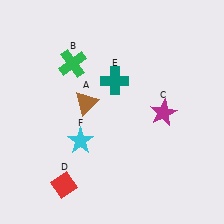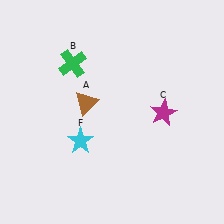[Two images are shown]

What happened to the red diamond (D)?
The red diamond (D) was removed in Image 2. It was in the bottom-left area of Image 1.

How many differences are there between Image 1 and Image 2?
There are 2 differences between the two images.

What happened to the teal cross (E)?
The teal cross (E) was removed in Image 2. It was in the top-right area of Image 1.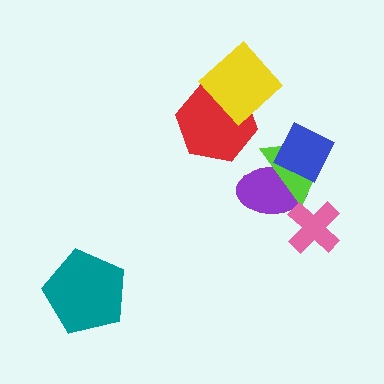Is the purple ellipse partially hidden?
Yes, it is partially covered by another shape.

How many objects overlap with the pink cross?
1 object overlaps with the pink cross.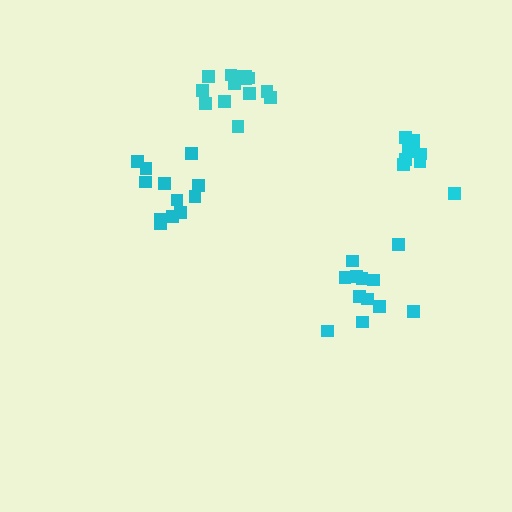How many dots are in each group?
Group 1: 12 dots, Group 2: 9 dots, Group 3: 14 dots, Group 4: 12 dots (47 total).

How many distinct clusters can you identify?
There are 4 distinct clusters.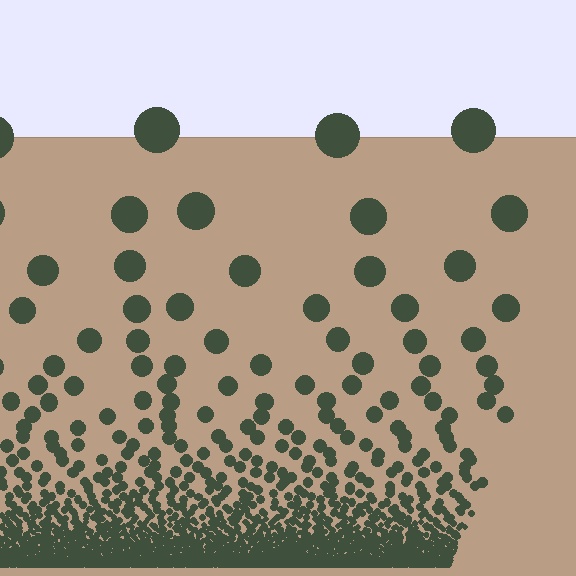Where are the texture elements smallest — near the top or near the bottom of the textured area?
Near the bottom.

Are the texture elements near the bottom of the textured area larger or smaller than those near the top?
Smaller. The gradient is inverted — elements near the bottom are smaller and denser.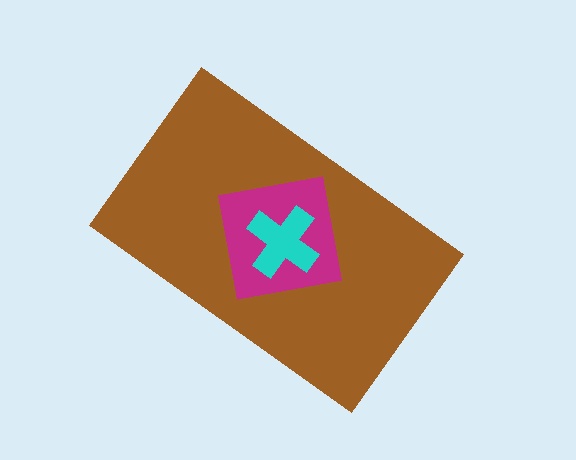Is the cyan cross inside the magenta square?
Yes.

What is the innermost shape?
The cyan cross.